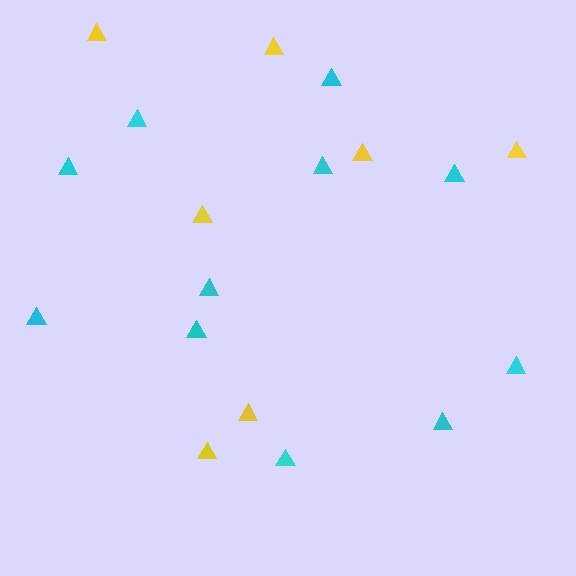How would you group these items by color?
There are 2 groups: one group of yellow triangles (7) and one group of cyan triangles (11).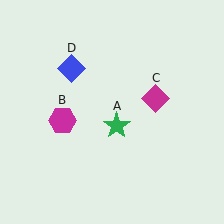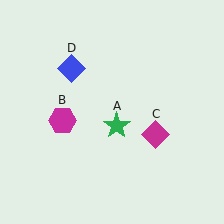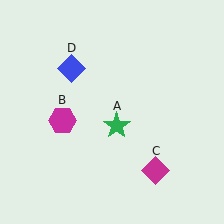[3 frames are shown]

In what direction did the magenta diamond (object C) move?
The magenta diamond (object C) moved down.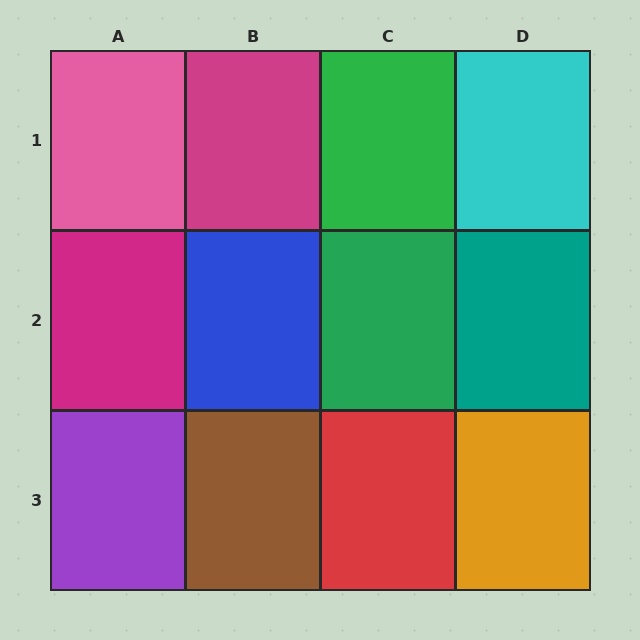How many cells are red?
1 cell is red.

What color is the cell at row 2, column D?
Teal.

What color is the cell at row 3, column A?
Purple.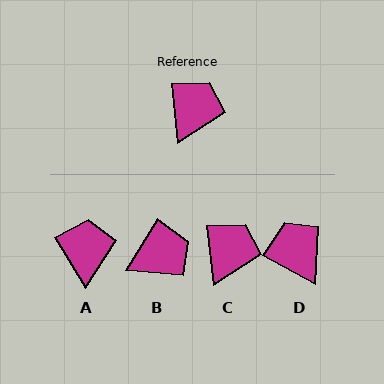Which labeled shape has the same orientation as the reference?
C.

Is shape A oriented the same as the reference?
No, it is off by about 25 degrees.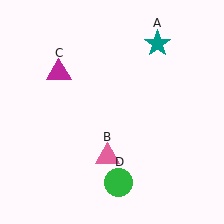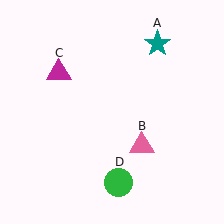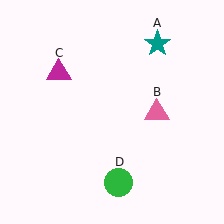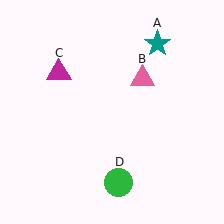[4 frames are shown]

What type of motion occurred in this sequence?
The pink triangle (object B) rotated counterclockwise around the center of the scene.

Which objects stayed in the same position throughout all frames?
Teal star (object A) and magenta triangle (object C) and green circle (object D) remained stationary.